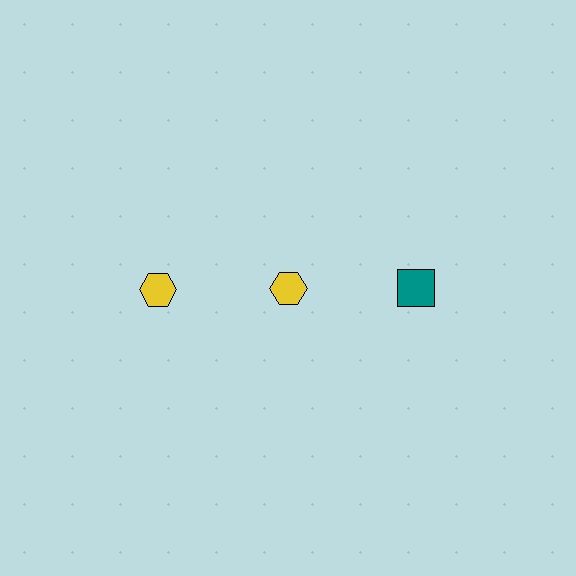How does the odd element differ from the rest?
It differs in both color (teal instead of yellow) and shape (square instead of hexagon).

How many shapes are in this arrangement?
There are 3 shapes arranged in a grid pattern.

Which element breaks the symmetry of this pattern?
The teal square in the top row, center column breaks the symmetry. All other shapes are yellow hexagons.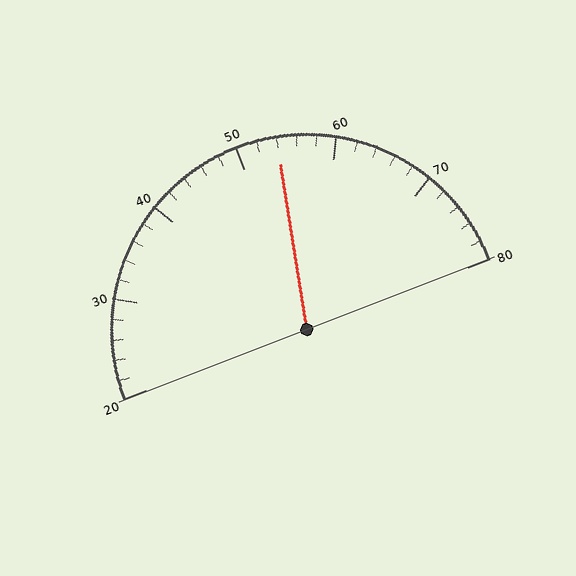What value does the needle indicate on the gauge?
The needle indicates approximately 54.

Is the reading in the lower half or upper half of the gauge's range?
The reading is in the upper half of the range (20 to 80).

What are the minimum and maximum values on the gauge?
The gauge ranges from 20 to 80.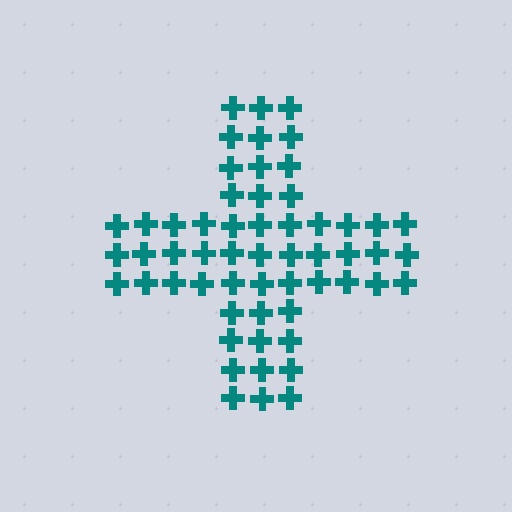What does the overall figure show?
The overall figure shows a cross.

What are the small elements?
The small elements are crosses.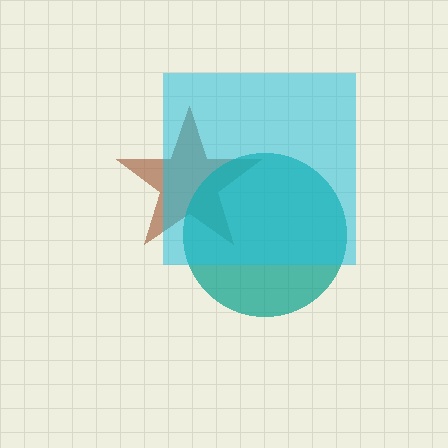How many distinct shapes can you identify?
There are 3 distinct shapes: a brown star, a teal circle, a cyan square.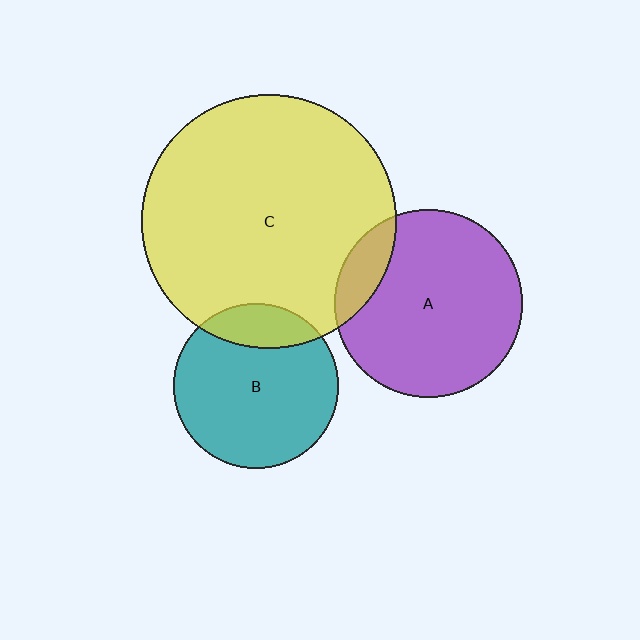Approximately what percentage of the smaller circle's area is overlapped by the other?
Approximately 15%.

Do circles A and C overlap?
Yes.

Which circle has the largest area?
Circle C (yellow).